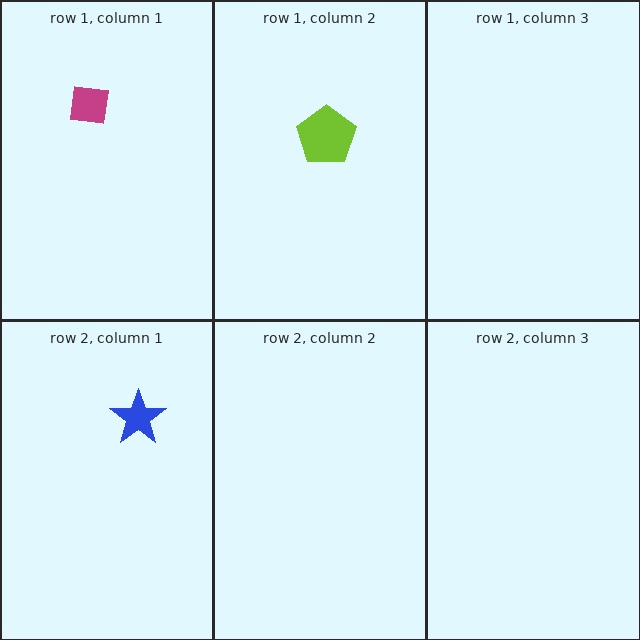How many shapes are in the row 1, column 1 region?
1.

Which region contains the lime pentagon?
The row 1, column 2 region.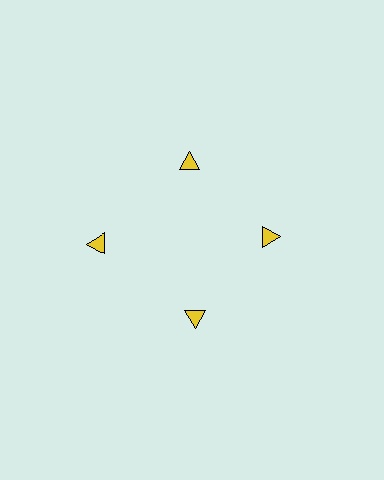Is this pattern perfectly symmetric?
No. The 4 yellow triangles are arranged in a ring, but one element near the 9 o'clock position is pushed outward from the center, breaking the 4-fold rotational symmetry.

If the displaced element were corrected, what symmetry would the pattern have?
It would have 4-fold rotational symmetry — the pattern would map onto itself every 90 degrees.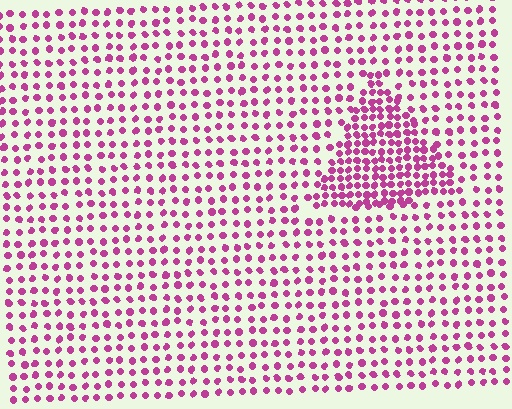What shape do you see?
I see a triangle.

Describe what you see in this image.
The image contains small magenta elements arranged at two different densities. A triangle-shaped region is visible where the elements are more densely packed than the surrounding area.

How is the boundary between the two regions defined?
The boundary is defined by a change in element density (approximately 2.0x ratio). All elements are the same color, size, and shape.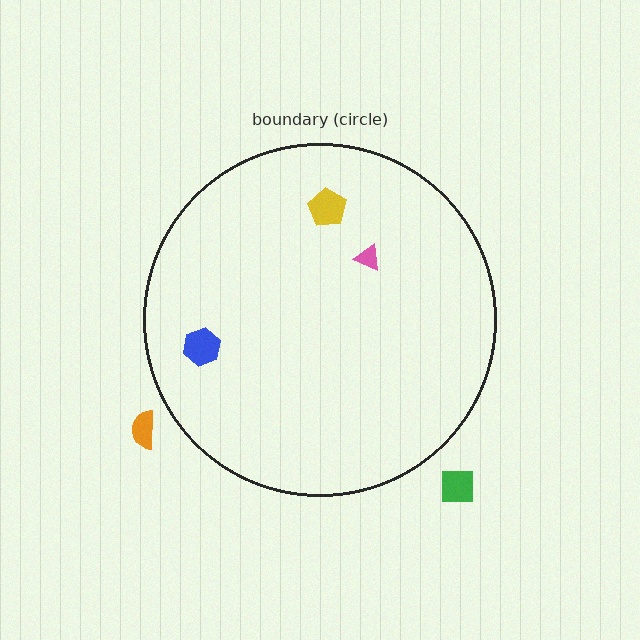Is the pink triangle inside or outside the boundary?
Inside.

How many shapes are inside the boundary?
3 inside, 2 outside.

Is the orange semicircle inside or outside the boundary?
Outside.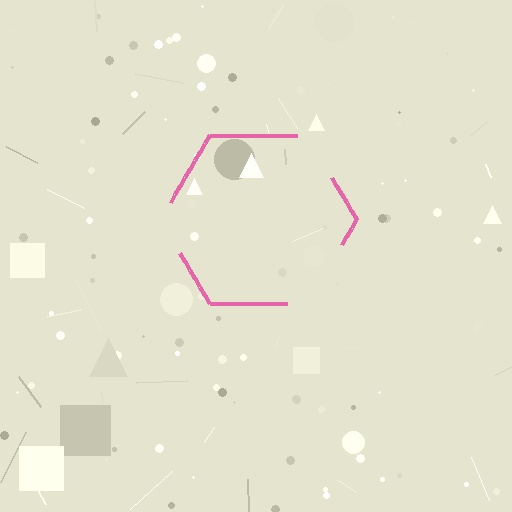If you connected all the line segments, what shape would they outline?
They would outline a hexagon.